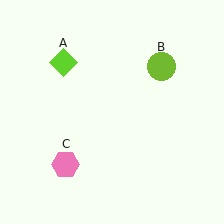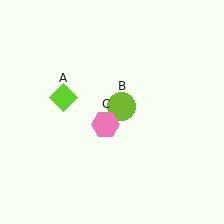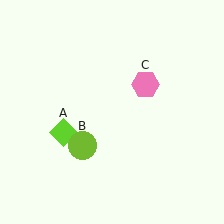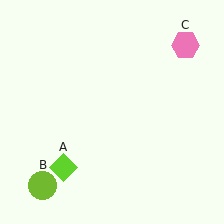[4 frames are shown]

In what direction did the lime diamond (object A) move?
The lime diamond (object A) moved down.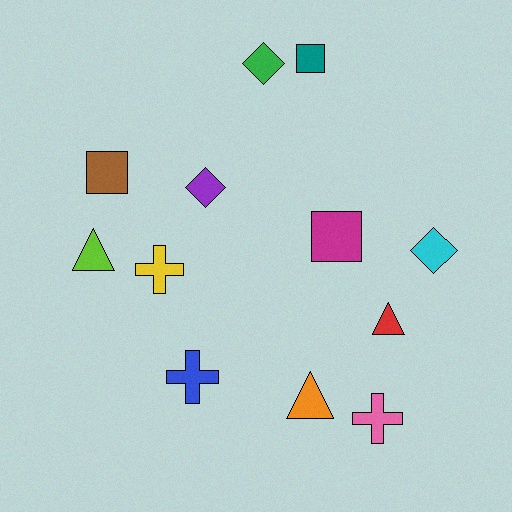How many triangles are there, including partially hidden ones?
There are 3 triangles.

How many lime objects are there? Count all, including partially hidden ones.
There is 1 lime object.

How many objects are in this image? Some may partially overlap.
There are 12 objects.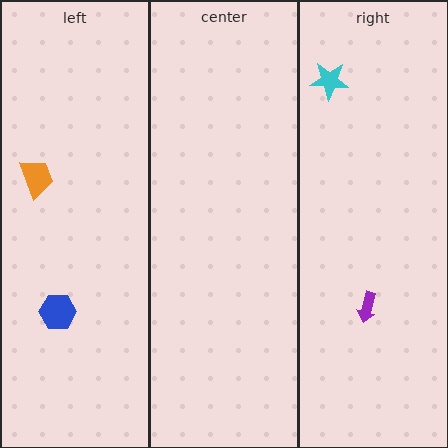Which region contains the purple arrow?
The right region.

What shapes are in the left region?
The blue hexagon, the orange trapezoid.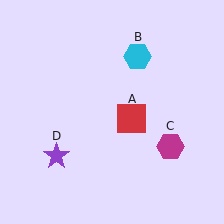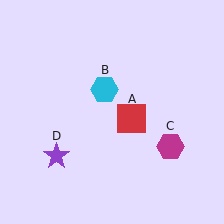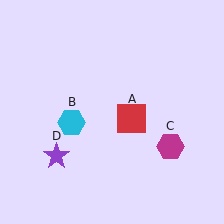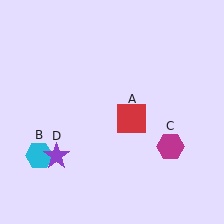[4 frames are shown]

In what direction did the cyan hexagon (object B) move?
The cyan hexagon (object B) moved down and to the left.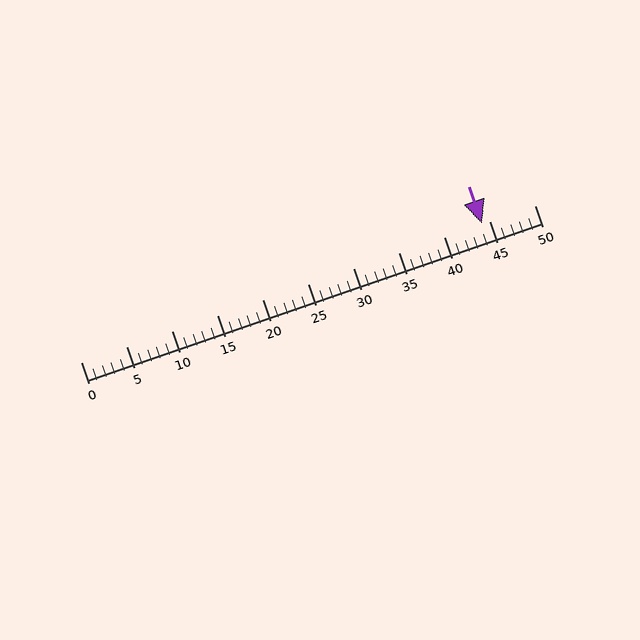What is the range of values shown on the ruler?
The ruler shows values from 0 to 50.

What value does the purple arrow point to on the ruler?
The purple arrow points to approximately 44.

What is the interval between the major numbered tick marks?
The major tick marks are spaced 5 units apart.